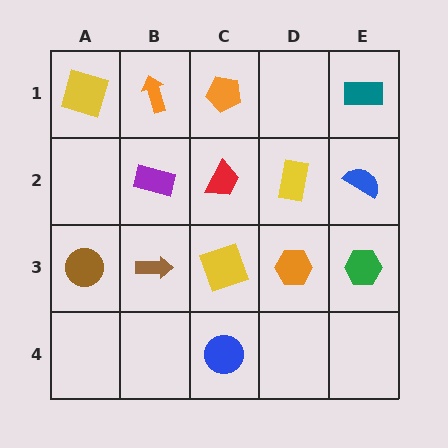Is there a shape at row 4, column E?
No, that cell is empty.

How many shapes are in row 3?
5 shapes.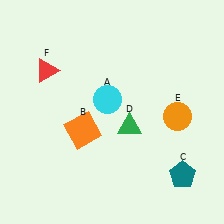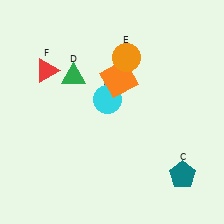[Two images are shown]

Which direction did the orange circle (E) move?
The orange circle (E) moved up.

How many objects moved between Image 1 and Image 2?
3 objects moved between the two images.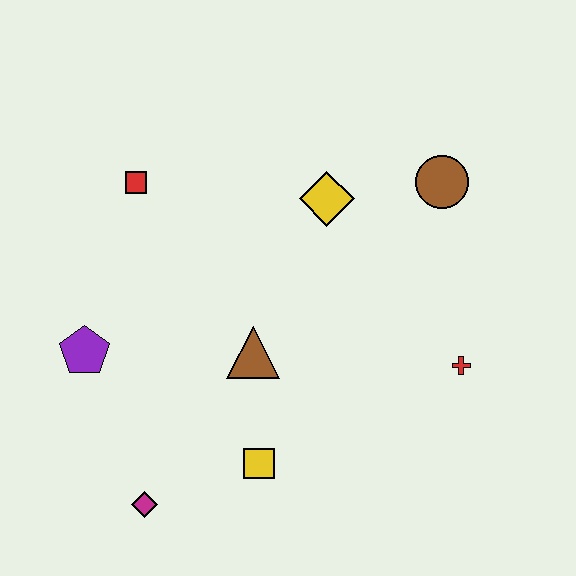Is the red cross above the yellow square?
Yes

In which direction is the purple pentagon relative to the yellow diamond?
The purple pentagon is to the left of the yellow diamond.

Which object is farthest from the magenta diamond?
The brown circle is farthest from the magenta diamond.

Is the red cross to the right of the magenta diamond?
Yes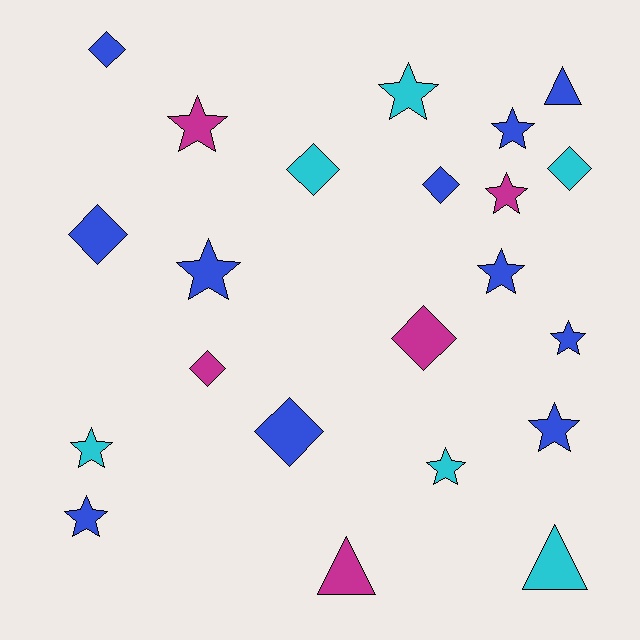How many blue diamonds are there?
There are 4 blue diamonds.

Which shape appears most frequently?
Star, with 11 objects.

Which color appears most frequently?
Blue, with 11 objects.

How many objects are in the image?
There are 22 objects.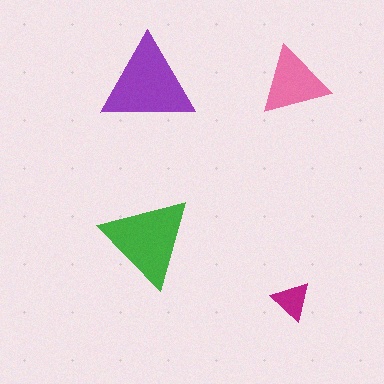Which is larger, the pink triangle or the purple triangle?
The purple one.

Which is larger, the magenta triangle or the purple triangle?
The purple one.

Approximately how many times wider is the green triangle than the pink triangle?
About 1.5 times wider.